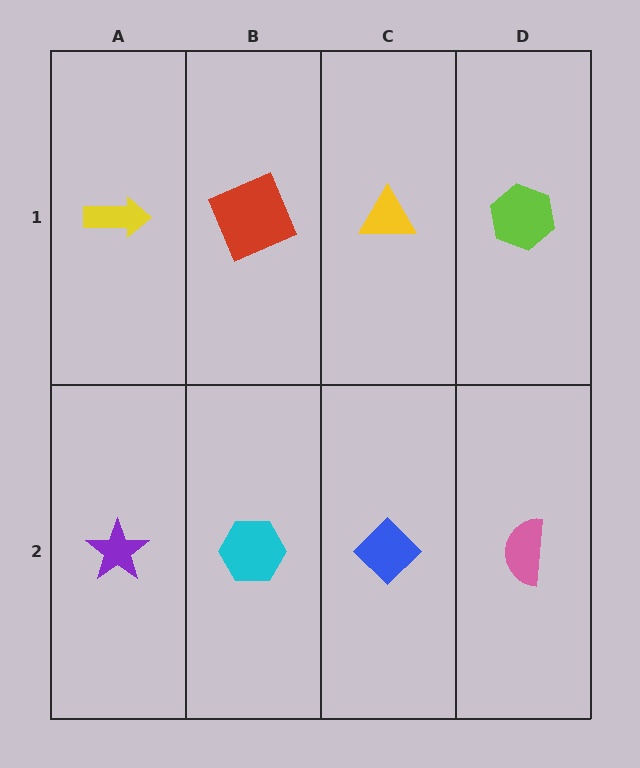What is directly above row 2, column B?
A red square.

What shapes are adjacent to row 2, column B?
A red square (row 1, column B), a purple star (row 2, column A), a blue diamond (row 2, column C).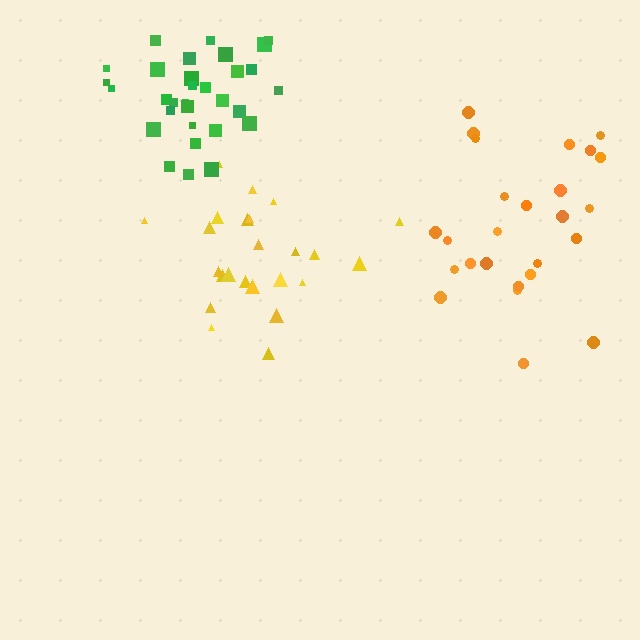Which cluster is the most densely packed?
Green.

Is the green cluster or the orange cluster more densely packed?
Green.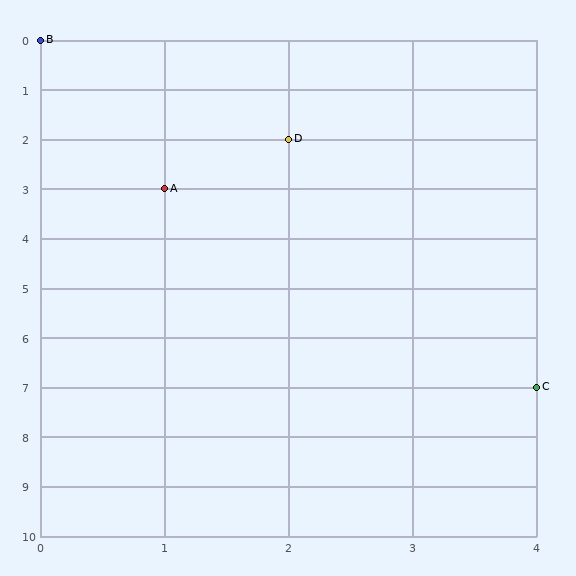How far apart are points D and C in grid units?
Points D and C are 2 columns and 5 rows apart (about 5.4 grid units diagonally).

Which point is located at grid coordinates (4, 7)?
Point C is at (4, 7).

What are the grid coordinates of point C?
Point C is at grid coordinates (4, 7).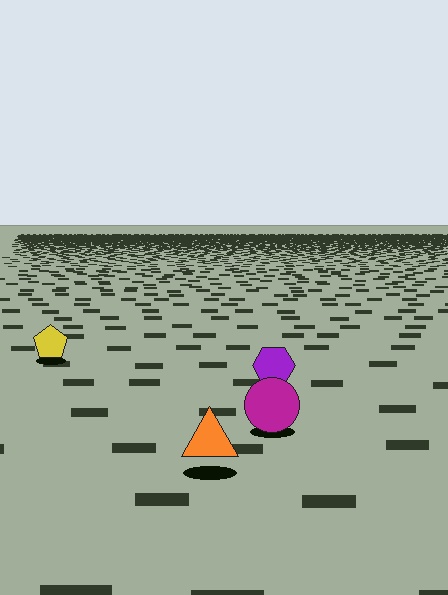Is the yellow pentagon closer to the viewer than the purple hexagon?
No. The purple hexagon is closer — you can tell from the texture gradient: the ground texture is coarser near it.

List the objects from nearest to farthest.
From nearest to farthest: the orange triangle, the magenta circle, the purple hexagon, the yellow pentagon.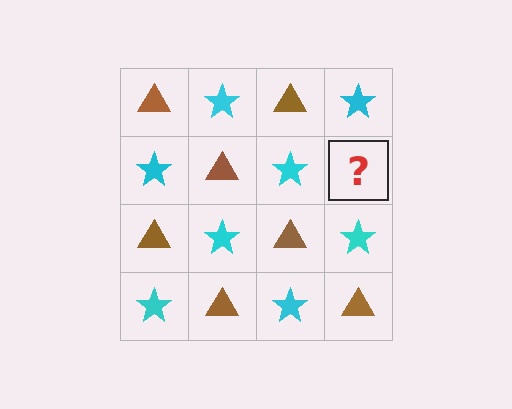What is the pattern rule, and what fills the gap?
The rule is that it alternates brown triangle and cyan star in a checkerboard pattern. The gap should be filled with a brown triangle.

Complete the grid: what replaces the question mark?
The question mark should be replaced with a brown triangle.